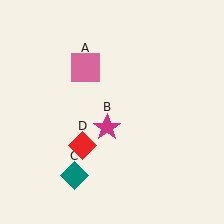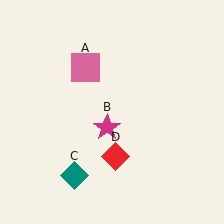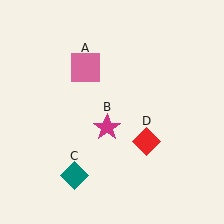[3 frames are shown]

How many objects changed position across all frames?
1 object changed position: red diamond (object D).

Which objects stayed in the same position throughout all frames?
Pink square (object A) and magenta star (object B) and teal diamond (object C) remained stationary.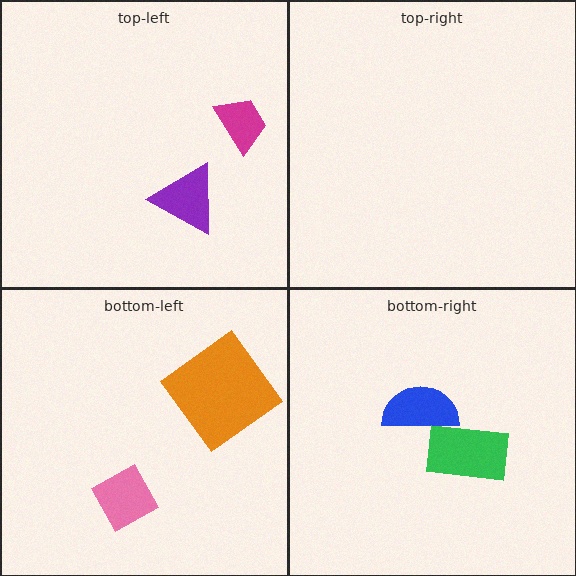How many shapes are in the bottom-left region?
2.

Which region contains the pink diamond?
The bottom-left region.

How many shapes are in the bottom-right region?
2.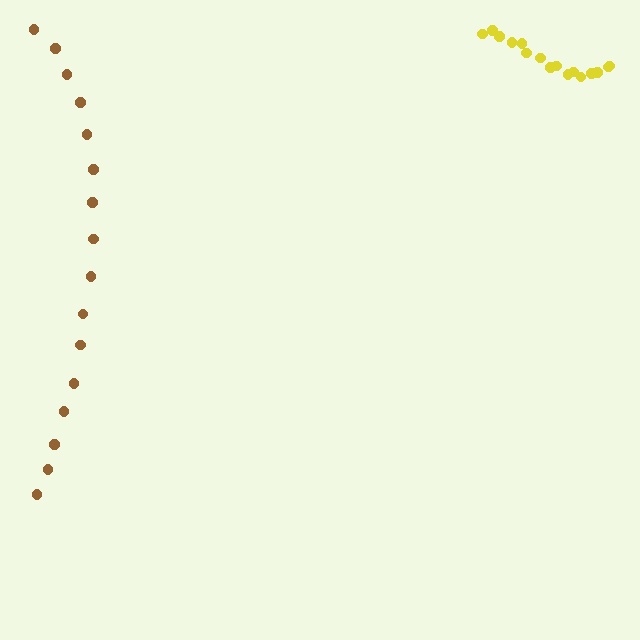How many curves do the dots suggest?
There are 2 distinct paths.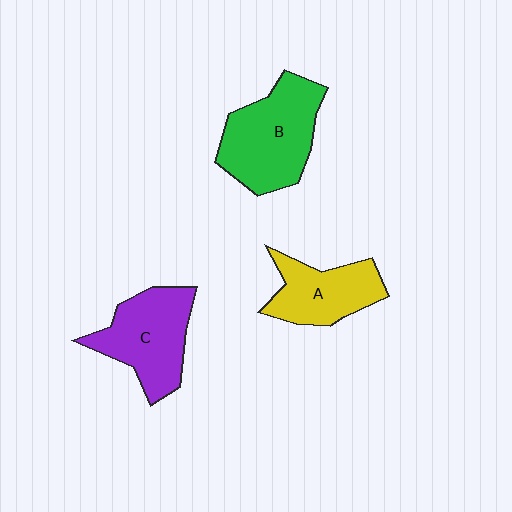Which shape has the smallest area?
Shape A (yellow).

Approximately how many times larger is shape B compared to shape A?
Approximately 1.4 times.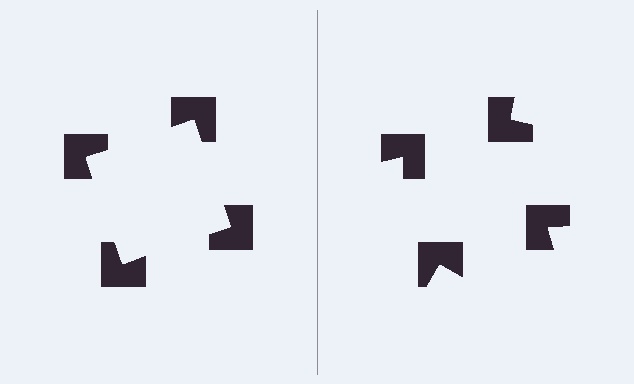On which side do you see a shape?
An illusory square appears on the left side. On the right side the wedge cuts are rotated, so no coherent shape forms.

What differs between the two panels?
The notched squares are positioned identically on both sides; only the wedge orientations differ. On the left they align to a square; on the right they are misaligned.